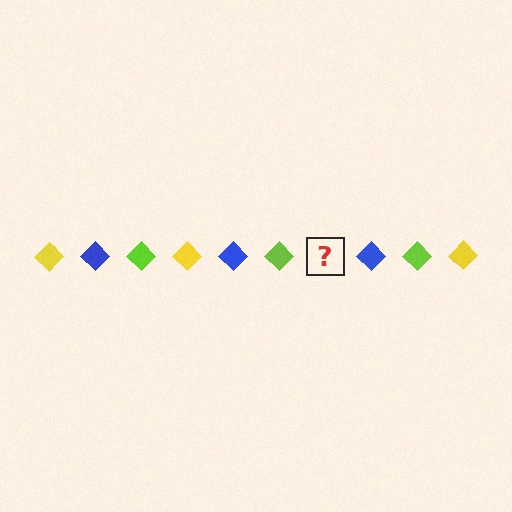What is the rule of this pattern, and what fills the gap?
The rule is that the pattern cycles through yellow, blue, lime diamonds. The gap should be filled with a yellow diamond.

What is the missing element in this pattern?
The missing element is a yellow diamond.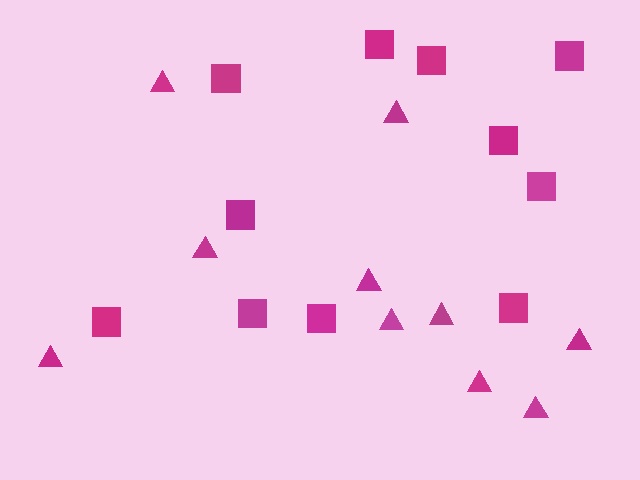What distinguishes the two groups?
There are 2 groups: one group of triangles (10) and one group of squares (11).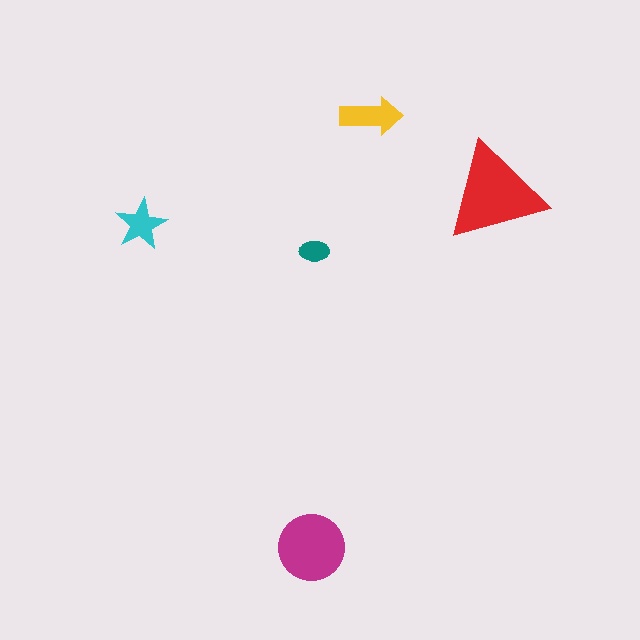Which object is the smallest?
The teal ellipse.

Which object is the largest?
The red triangle.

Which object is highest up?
The yellow arrow is topmost.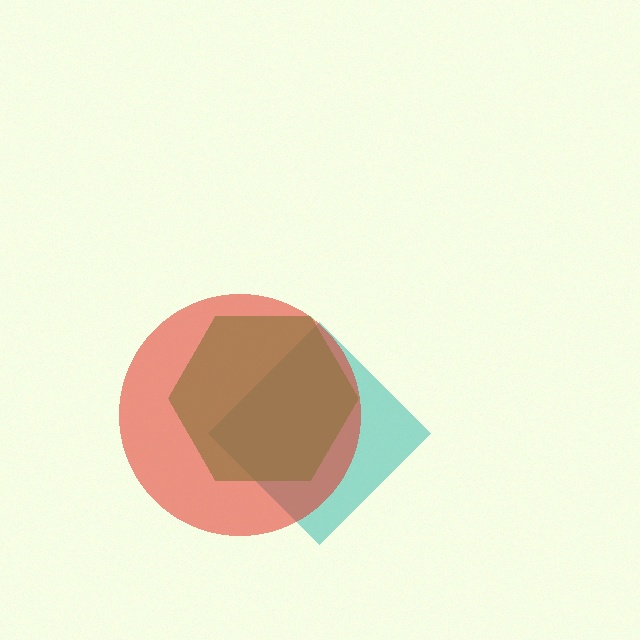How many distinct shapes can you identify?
There are 3 distinct shapes: a teal diamond, a green hexagon, a red circle.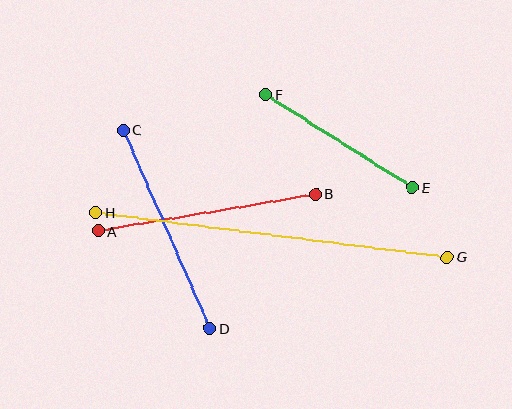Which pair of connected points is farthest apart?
Points G and H are farthest apart.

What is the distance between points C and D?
The distance is approximately 216 pixels.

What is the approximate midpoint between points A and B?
The midpoint is at approximately (207, 213) pixels.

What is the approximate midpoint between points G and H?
The midpoint is at approximately (271, 235) pixels.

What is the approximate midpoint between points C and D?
The midpoint is at approximately (167, 229) pixels.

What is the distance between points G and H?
The distance is approximately 355 pixels.